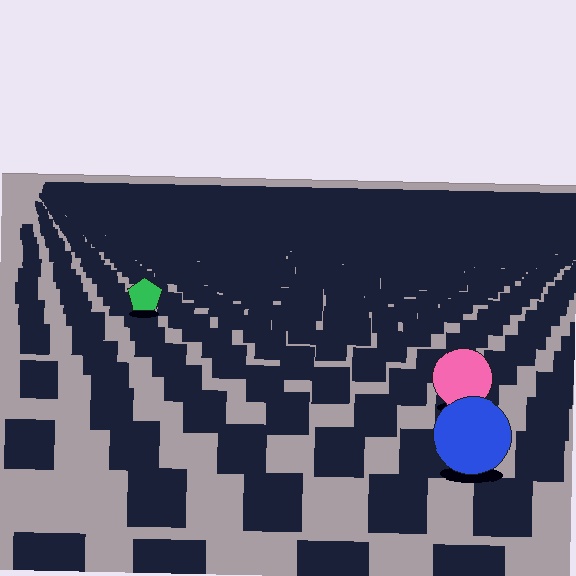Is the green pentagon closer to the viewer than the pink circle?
No. The pink circle is closer — you can tell from the texture gradient: the ground texture is coarser near it.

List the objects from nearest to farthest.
From nearest to farthest: the blue circle, the pink circle, the green pentagon.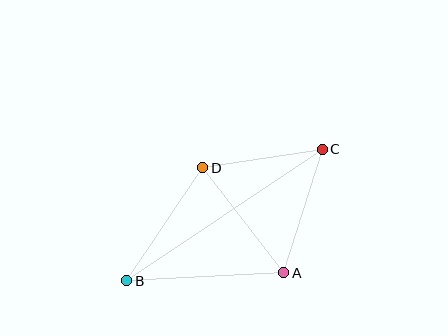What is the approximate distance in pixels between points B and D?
The distance between B and D is approximately 136 pixels.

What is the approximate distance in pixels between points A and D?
The distance between A and D is approximately 133 pixels.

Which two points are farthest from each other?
Points B and C are farthest from each other.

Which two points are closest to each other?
Points C and D are closest to each other.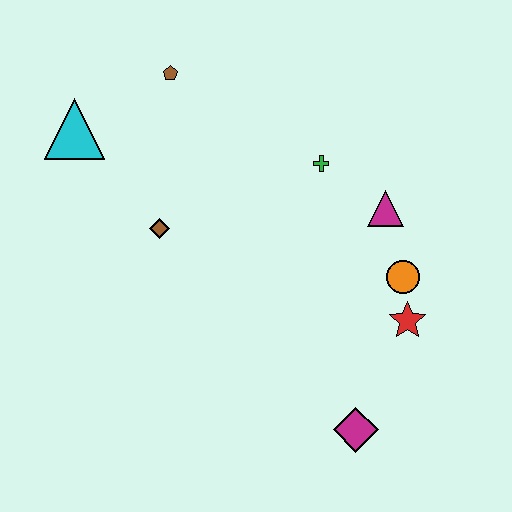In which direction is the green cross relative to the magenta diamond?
The green cross is above the magenta diamond.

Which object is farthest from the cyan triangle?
The magenta diamond is farthest from the cyan triangle.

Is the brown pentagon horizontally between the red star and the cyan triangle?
Yes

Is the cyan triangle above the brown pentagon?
No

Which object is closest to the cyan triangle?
The brown pentagon is closest to the cyan triangle.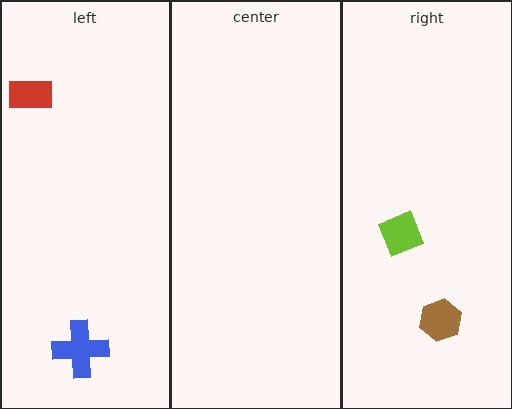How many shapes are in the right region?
2.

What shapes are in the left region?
The blue cross, the red rectangle.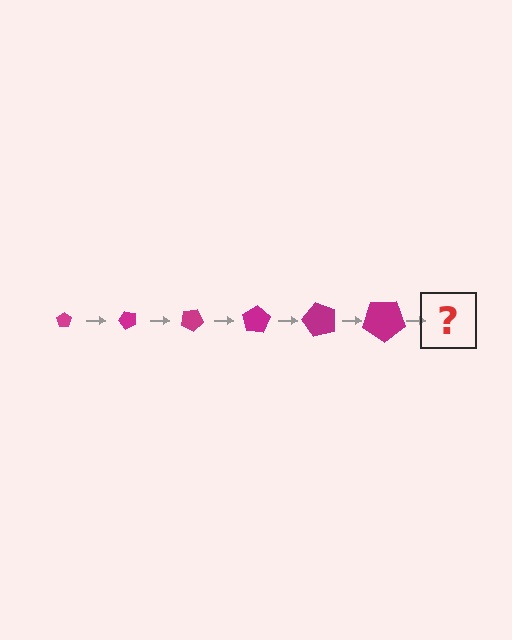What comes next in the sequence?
The next element should be a pentagon, larger than the previous one and rotated 300 degrees from the start.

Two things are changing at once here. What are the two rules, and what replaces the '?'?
The two rules are that the pentagon grows larger each step and it rotates 50 degrees each step. The '?' should be a pentagon, larger than the previous one and rotated 300 degrees from the start.